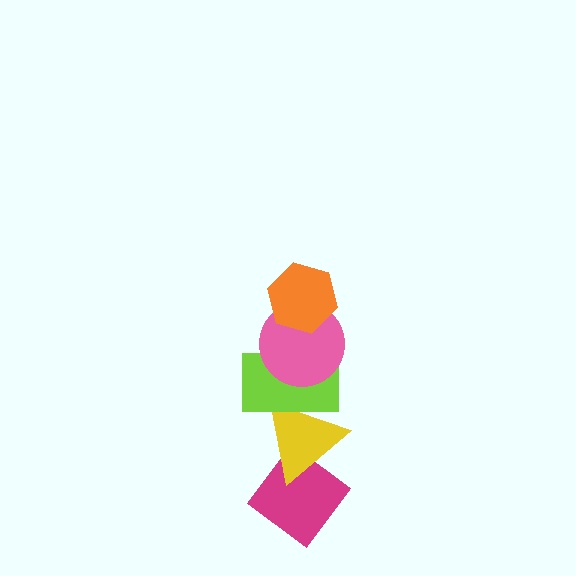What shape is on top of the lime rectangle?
The pink circle is on top of the lime rectangle.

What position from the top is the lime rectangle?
The lime rectangle is 3rd from the top.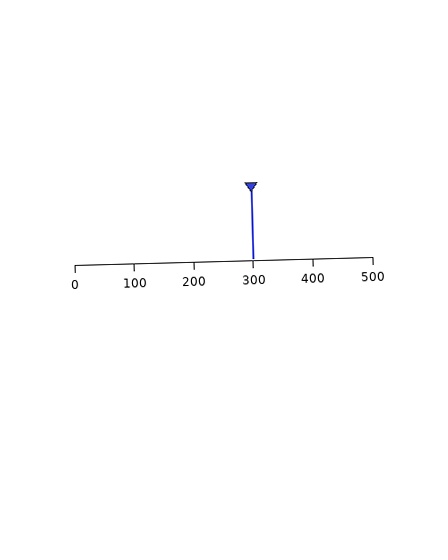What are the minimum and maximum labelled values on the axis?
The axis runs from 0 to 500.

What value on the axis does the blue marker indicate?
The marker indicates approximately 300.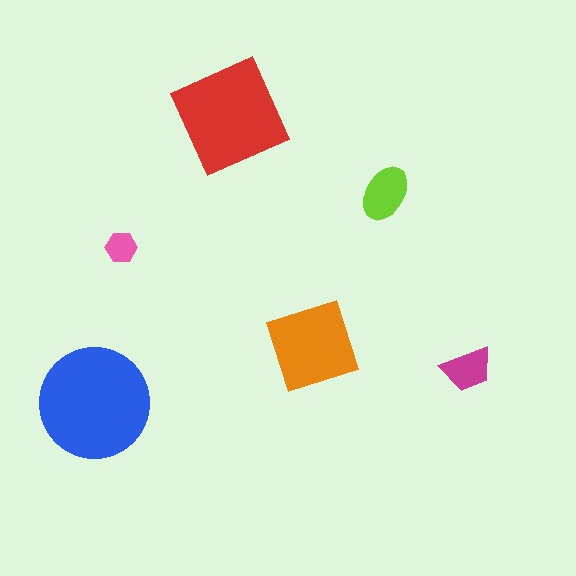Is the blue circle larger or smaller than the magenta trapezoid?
Larger.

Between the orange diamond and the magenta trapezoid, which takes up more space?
The orange diamond.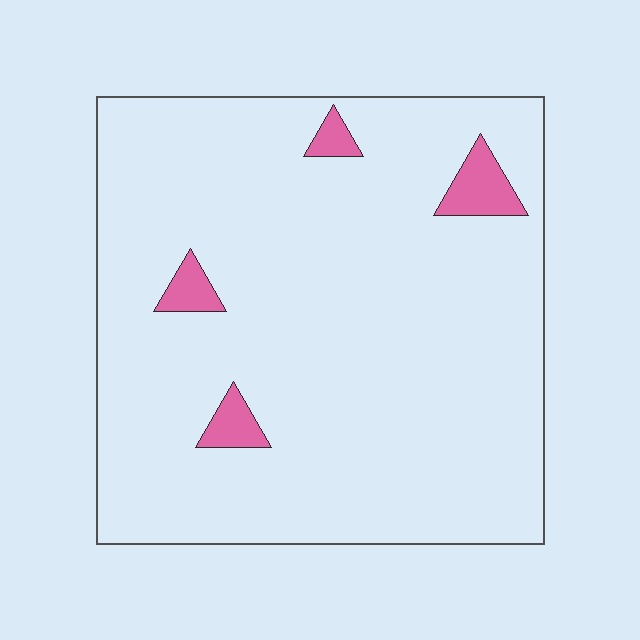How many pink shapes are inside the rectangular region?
4.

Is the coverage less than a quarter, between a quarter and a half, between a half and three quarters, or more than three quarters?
Less than a quarter.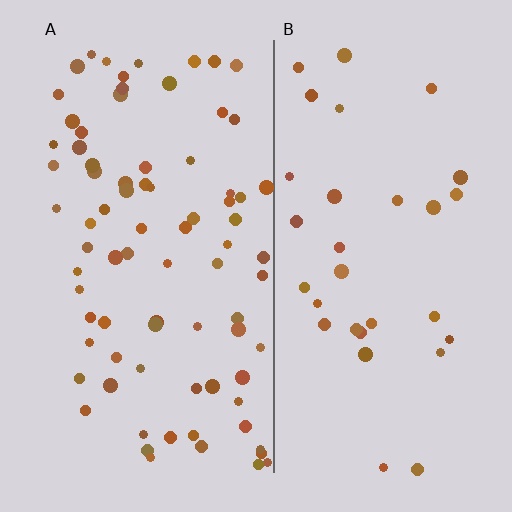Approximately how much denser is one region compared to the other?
Approximately 2.5× — region A over region B.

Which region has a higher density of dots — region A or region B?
A (the left).